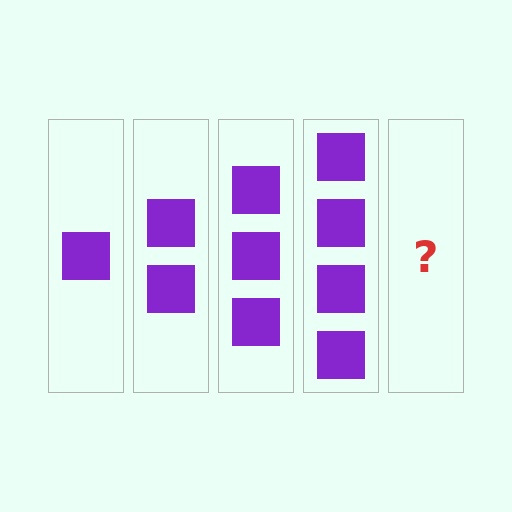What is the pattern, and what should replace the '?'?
The pattern is that each step adds one more square. The '?' should be 5 squares.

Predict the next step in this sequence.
The next step is 5 squares.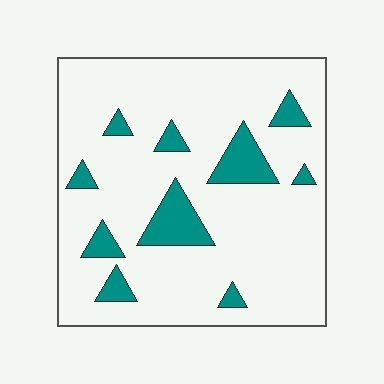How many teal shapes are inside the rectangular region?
10.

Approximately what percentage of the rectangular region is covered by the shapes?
Approximately 15%.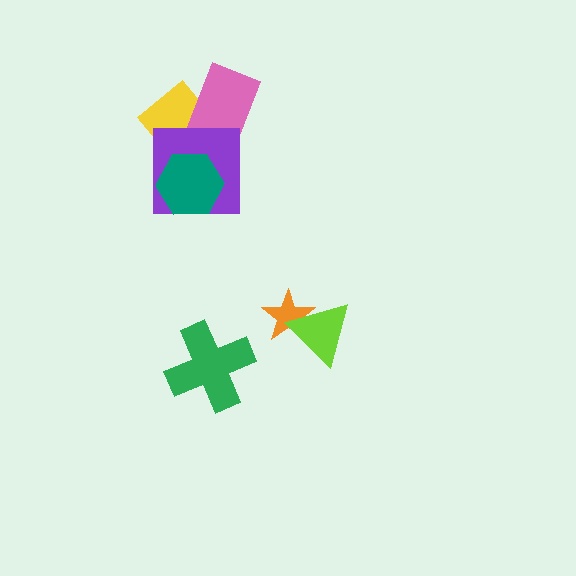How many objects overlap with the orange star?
1 object overlaps with the orange star.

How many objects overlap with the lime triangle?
1 object overlaps with the lime triangle.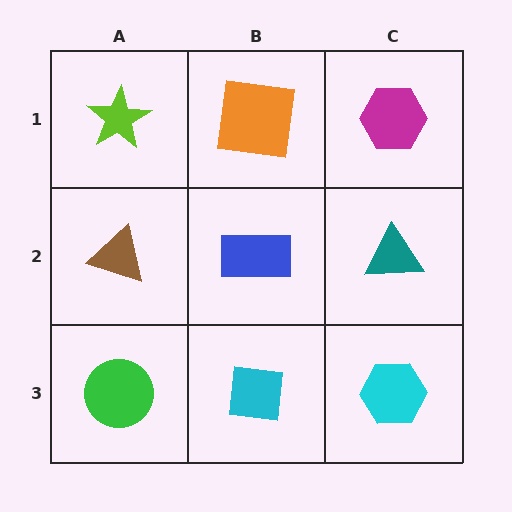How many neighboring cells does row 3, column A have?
2.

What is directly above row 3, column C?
A teal triangle.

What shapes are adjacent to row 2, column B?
An orange square (row 1, column B), a cyan square (row 3, column B), a brown triangle (row 2, column A), a teal triangle (row 2, column C).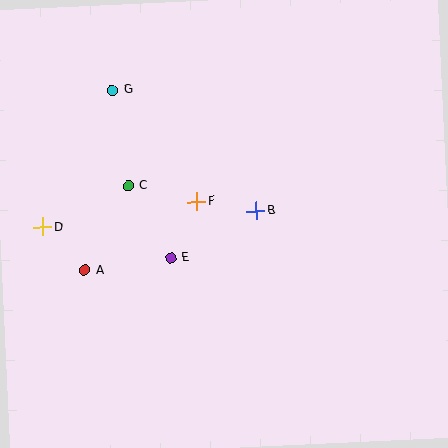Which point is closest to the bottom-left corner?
Point A is closest to the bottom-left corner.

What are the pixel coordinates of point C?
Point C is at (128, 186).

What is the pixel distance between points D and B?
The distance between D and B is 214 pixels.